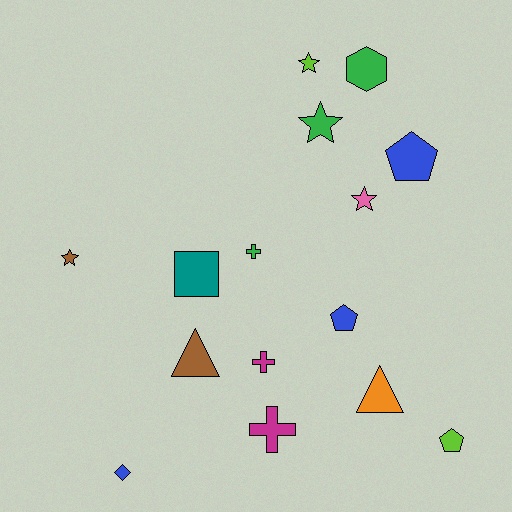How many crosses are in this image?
There are 3 crosses.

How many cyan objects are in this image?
There are no cyan objects.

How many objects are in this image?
There are 15 objects.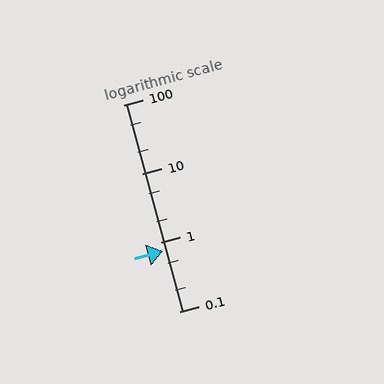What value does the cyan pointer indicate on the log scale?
The pointer indicates approximately 0.75.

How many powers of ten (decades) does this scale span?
The scale spans 3 decades, from 0.1 to 100.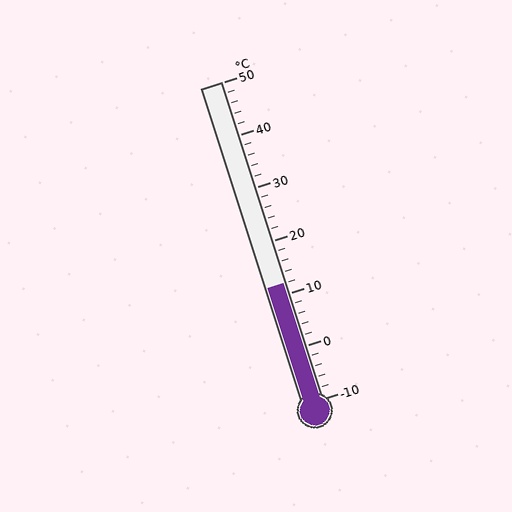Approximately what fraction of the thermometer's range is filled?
The thermometer is filled to approximately 35% of its range.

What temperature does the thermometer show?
The thermometer shows approximately 12°C.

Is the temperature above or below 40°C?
The temperature is below 40°C.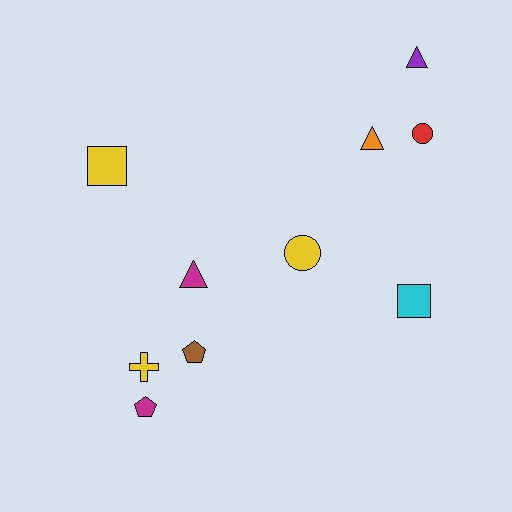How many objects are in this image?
There are 10 objects.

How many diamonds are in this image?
There are no diamonds.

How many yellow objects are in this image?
There are 3 yellow objects.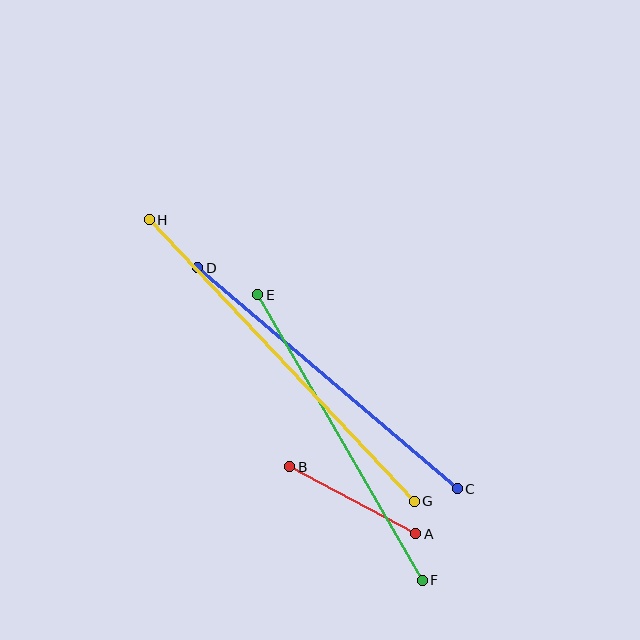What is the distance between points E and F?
The distance is approximately 329 pixels.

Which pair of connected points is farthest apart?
Points G and H are farthest apart.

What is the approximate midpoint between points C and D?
The midpoint is at approximately (328, 378) pixels.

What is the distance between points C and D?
The distance is approximately 341 pixels.